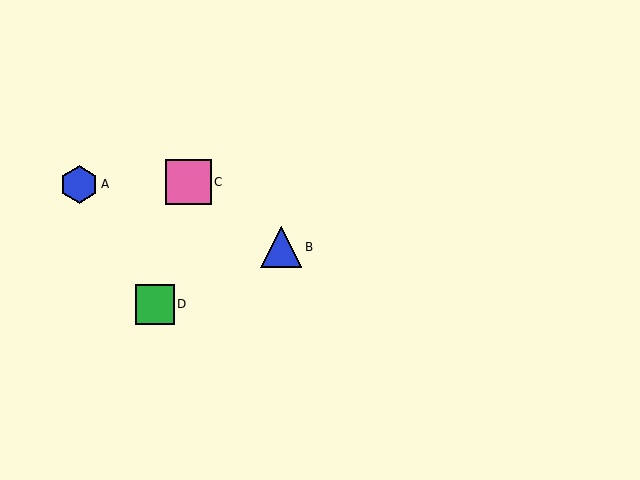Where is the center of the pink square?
The center of the pink square is at (189, 182).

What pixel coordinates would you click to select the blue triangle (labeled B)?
Click at (281, 247) to select the blue triangle B.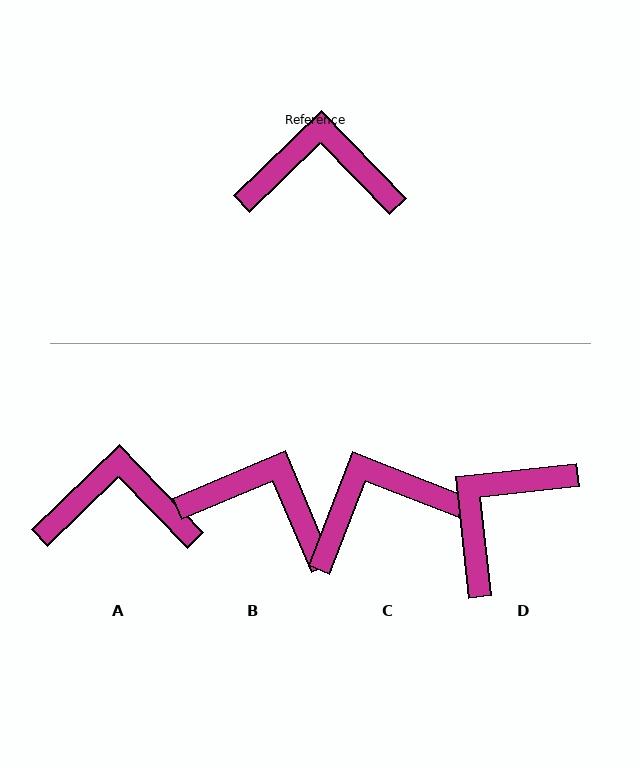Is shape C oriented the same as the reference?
No, it is off by about 25 degrees.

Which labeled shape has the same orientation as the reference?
A.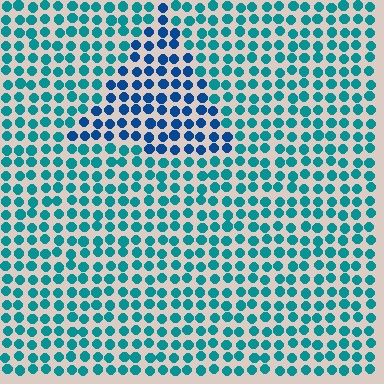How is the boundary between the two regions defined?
The boundary is defined purely by a slight shift in hue (about 32 degrees). Spacing, size, and orientation are identical on both sides.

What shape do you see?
I see a triangle.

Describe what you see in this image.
The image is filled with small teal elements in a uniform arrangement. A triangle-shaped region is visible where the elements are tinted to a slightly different hue, forming a subtle color boundary.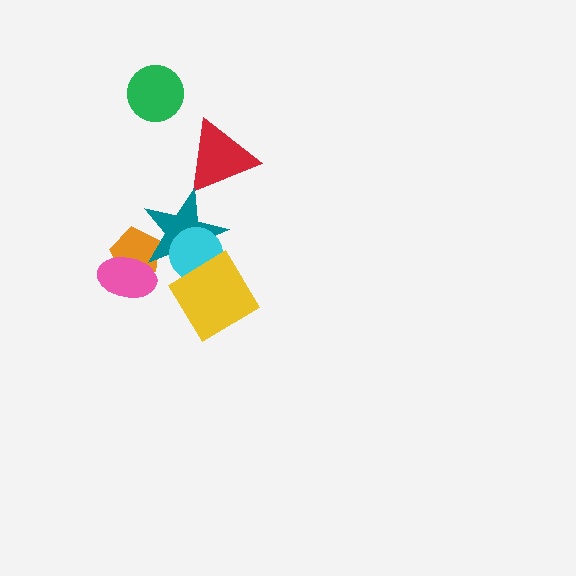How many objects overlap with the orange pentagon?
2 objects overlap with the orange pentagon.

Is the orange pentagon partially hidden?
Yes, it is partially covered by another shape.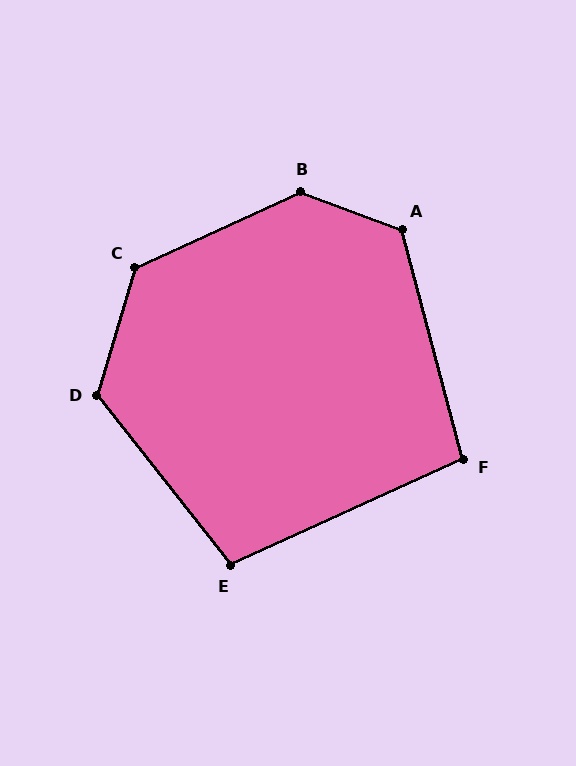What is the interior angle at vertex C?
Approximately 131 degrees (obtuse).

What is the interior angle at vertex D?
Approximately 125 degrees (obtuse).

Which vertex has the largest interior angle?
B, at approximately 135 degrees.